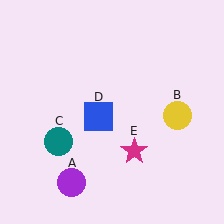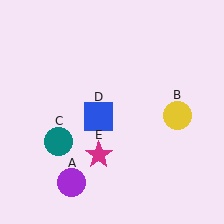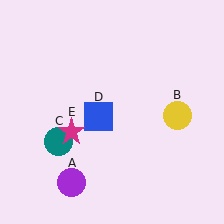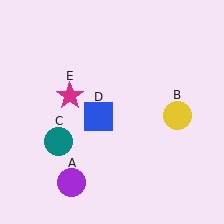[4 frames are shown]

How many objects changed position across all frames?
1 object changed position: magenta star (object E).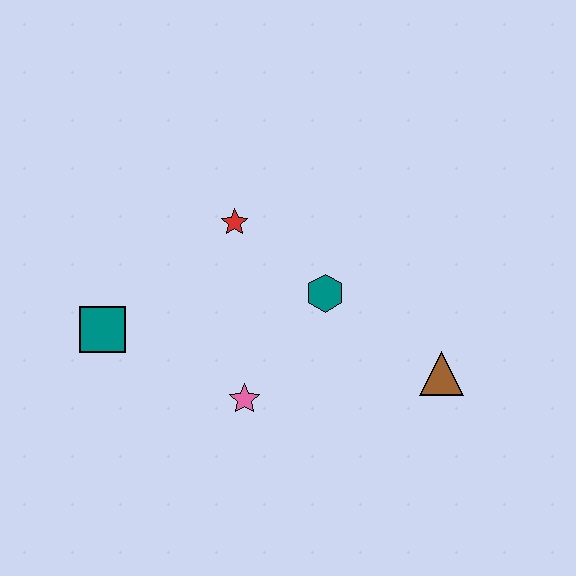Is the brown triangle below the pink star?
No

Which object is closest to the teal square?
The pink star is closest to the teal square.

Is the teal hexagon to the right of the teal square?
Yes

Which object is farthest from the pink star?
The brown triangle is farthest from the pink star.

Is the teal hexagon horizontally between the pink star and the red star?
No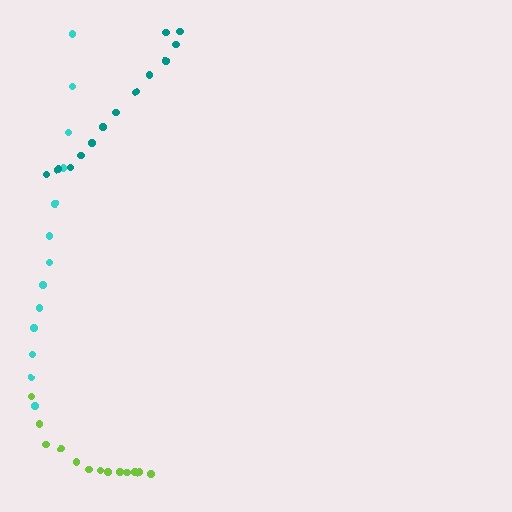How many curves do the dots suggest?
There are 3 distinct paths.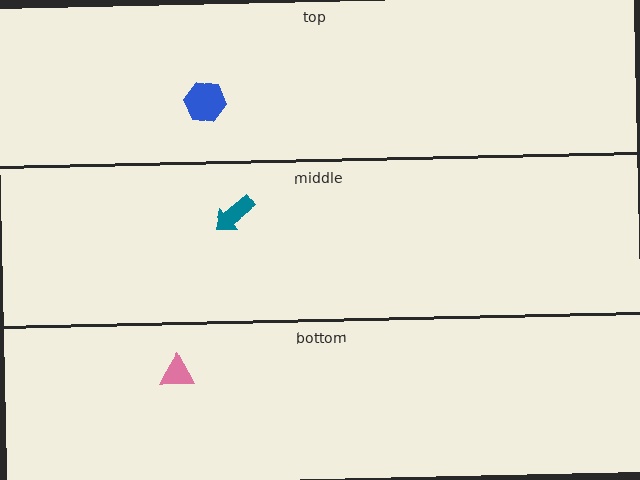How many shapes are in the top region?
1.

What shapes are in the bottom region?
The pink triangle.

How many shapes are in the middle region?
1.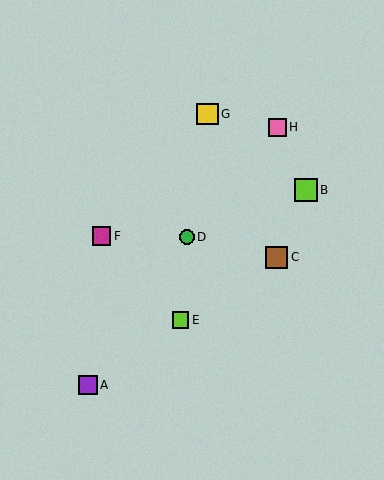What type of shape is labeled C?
Shape C is a brown square.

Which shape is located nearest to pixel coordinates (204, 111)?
The yellow square (labeled G) at (208, 114) is nearest to that location.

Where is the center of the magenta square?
The center of the magenta square is at (101, 236).